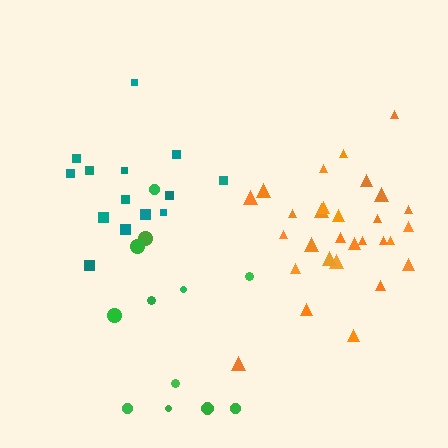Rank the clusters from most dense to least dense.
orange, teal, green.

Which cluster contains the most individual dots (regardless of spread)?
Orange (29).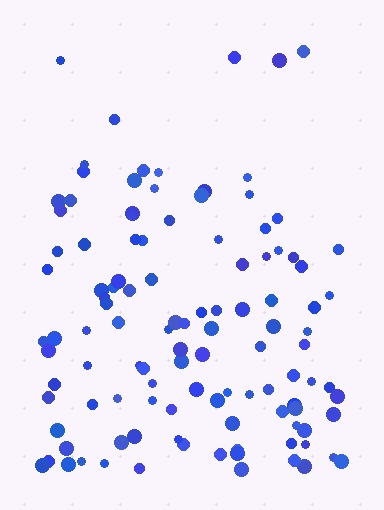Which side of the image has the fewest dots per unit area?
The top.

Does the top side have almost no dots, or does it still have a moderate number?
Still a moderate number, just noticeably fewer than the bottom.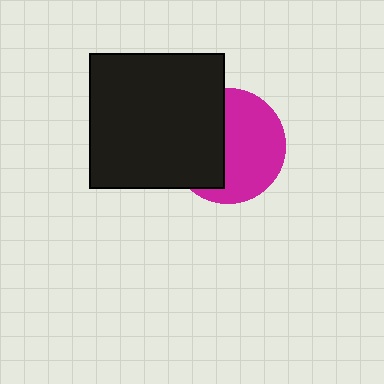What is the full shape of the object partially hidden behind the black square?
The partially hidden object is a magenta circle.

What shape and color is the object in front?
The object in front is a black square.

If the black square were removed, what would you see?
You would see the complete magenta circle.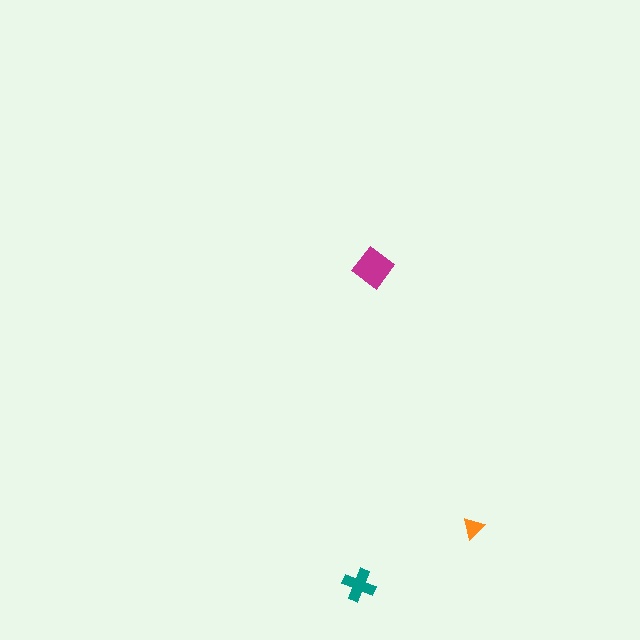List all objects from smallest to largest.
The orange triangle, the teal cross, the magenta diamond.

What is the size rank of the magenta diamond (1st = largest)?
1st.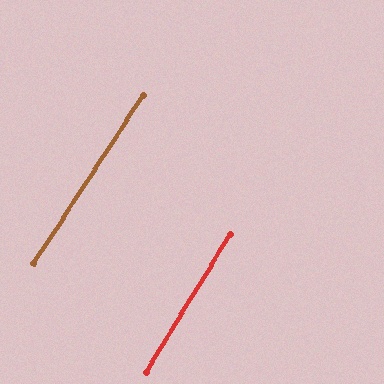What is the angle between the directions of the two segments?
Approximately 2 degrees.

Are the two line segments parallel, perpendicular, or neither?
Parallel — their directions differ by only 1.7°.